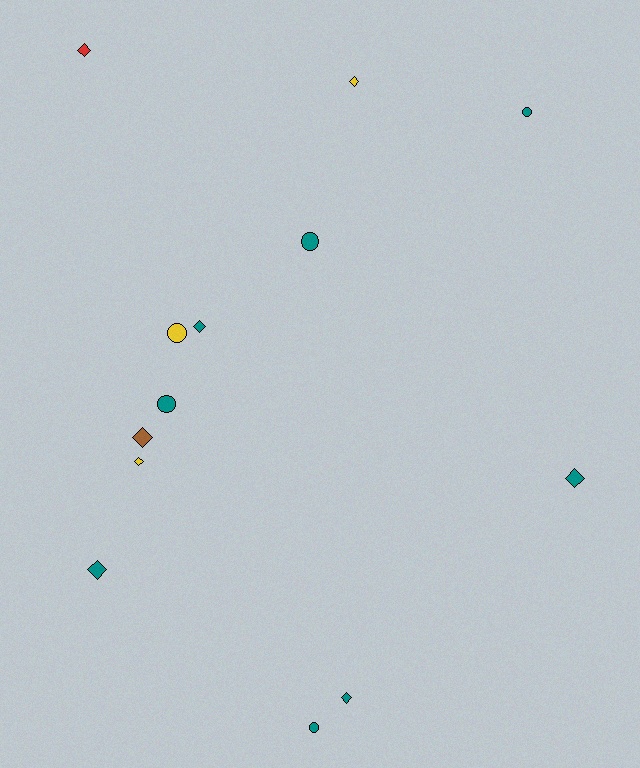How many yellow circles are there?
There is 1 yellow circle.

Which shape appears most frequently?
Diamond, with 8 objects.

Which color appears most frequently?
Teal, with 8 objects.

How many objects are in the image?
There are 13 objects.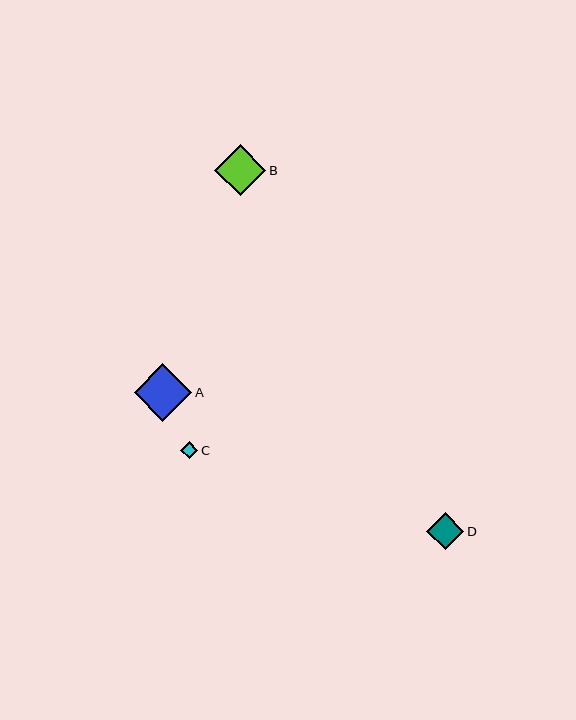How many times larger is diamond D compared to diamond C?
Diamond D is approximately 2.2 times the size of diamond C.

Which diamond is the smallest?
Diamond C is the smallest with a size of approximately 17 pixels.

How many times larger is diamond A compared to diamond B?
Diamond A is approximately 1.1 times the size of diamond B.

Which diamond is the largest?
Diamond A is the largest with a size of approximately 57 pixels.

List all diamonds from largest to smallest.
From largest to smallest: A, B, D, C.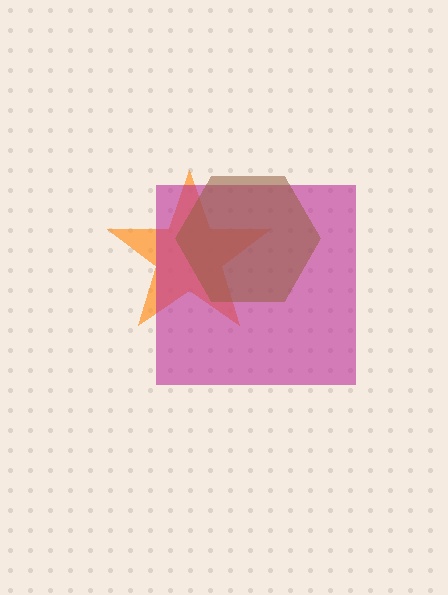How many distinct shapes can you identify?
There are 3 distinct shapes: an orange star, a magenta square, a brown hexagon.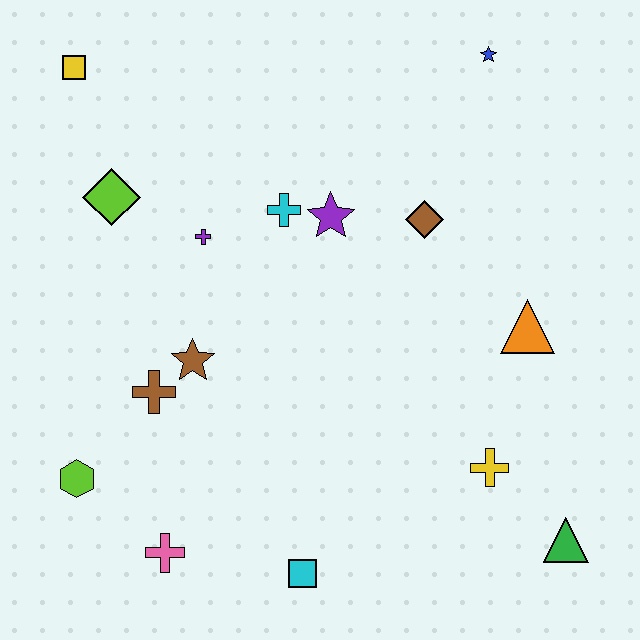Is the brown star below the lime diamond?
Yes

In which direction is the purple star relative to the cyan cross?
The purple star is to the right of the cyan cross.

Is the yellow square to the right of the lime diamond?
No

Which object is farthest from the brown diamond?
The lime hexagon is farthest from the brown diamond.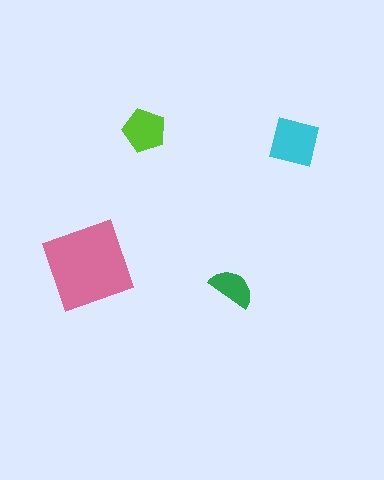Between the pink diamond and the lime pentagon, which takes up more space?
The pink diamond.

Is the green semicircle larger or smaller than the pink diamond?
Smaller.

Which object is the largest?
The pink diamond.